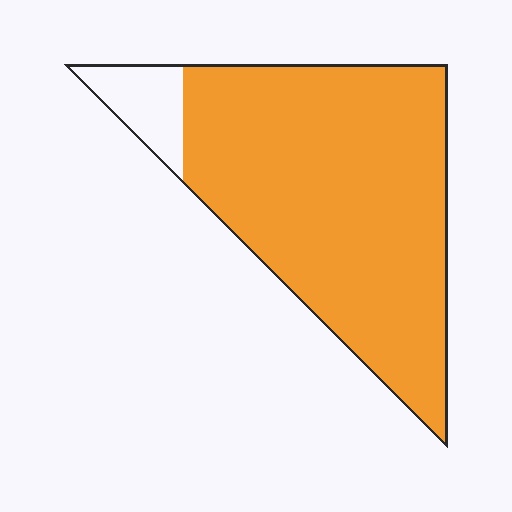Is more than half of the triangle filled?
Yes.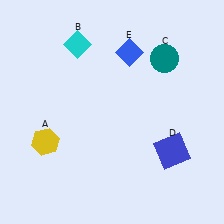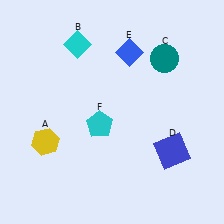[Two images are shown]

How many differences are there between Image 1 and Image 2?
There is 1 difference between the two images.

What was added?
A cyan pentagon (F) was added in Image 2.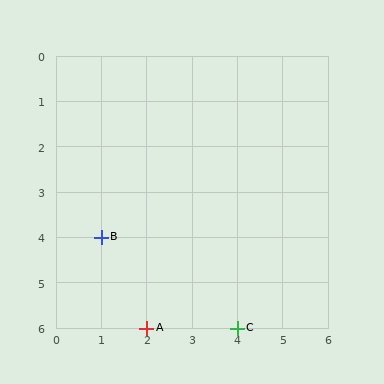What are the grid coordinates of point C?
Point C is at grid coordinates (4, 6).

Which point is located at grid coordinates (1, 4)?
Point B is at (1, 4).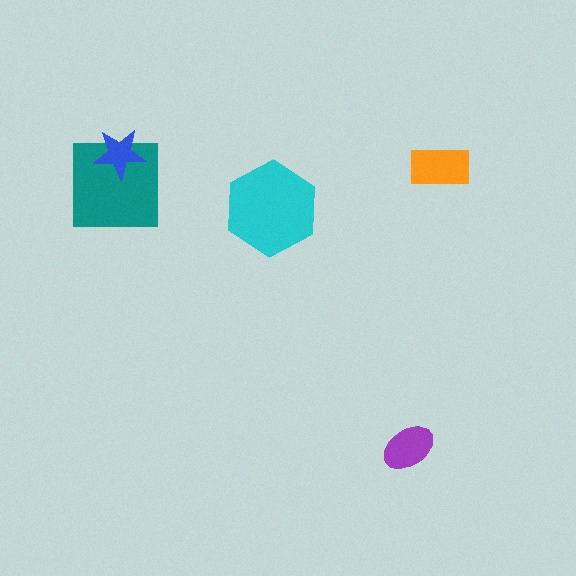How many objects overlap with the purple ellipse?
0 objects overlap with the purple ellipse.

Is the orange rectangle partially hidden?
No, no other shape covers it.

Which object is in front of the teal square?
The blue star is in front of the teal square.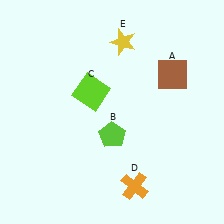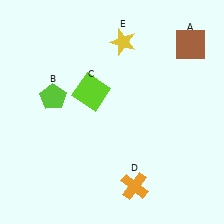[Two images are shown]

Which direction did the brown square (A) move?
The brown square (A) moved up.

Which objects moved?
The objects that moved are: the brown square (A), the lime pentagon (B).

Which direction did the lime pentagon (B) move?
The lime pentagon (B) moved left.